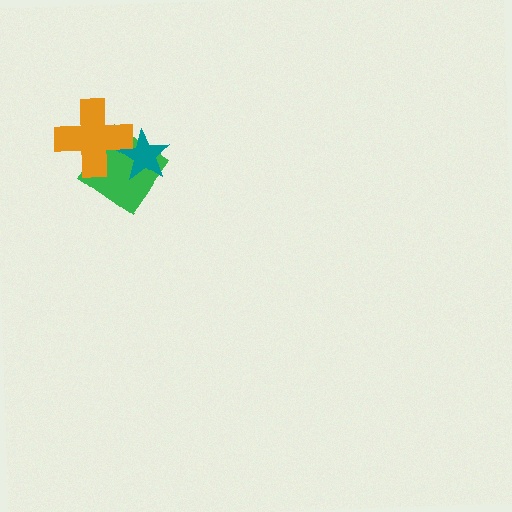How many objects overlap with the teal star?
2 objects overlap with the teal star.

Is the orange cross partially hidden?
No, no other shape covers it.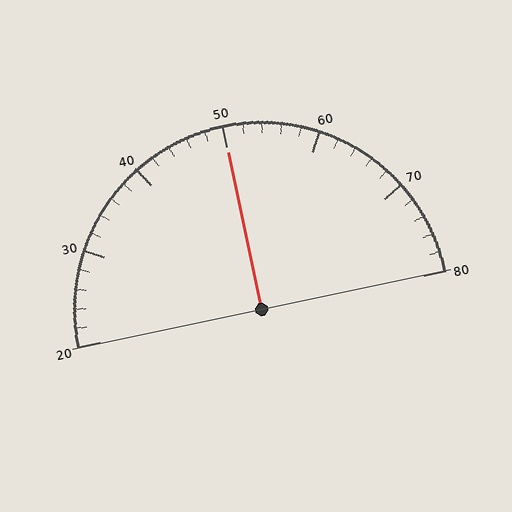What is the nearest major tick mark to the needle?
The nearest major tick mark is 50.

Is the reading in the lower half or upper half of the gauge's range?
The reading is in the upper half of the range (20 to 80).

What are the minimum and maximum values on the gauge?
The gauge ranges from 20 to 80.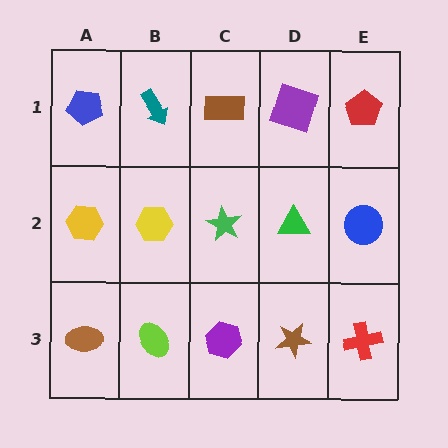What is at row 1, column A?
A blue pentagon.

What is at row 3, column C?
A purple hexagon.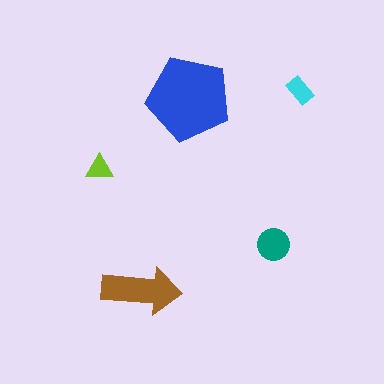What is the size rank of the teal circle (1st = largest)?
3rd.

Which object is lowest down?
The brown arrow is bottommost.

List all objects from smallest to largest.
The lime triangle, the cyan rectangle, the teal circle, the brown arrow, the blue pentagon.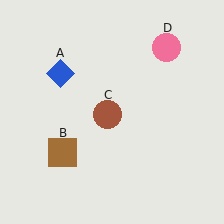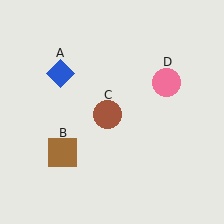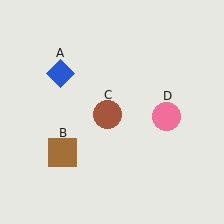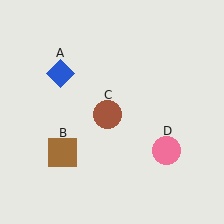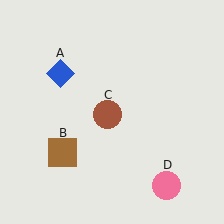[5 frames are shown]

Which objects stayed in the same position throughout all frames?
Blue diamond (object A) and brown square (object B) and brown circle (object C) remained stationary.